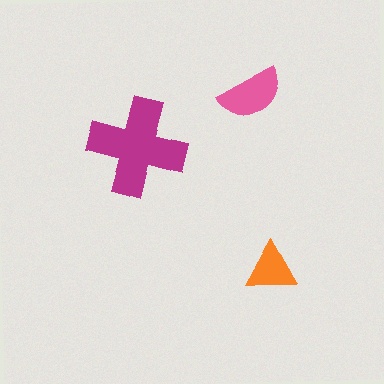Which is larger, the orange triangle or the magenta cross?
The magenta cross.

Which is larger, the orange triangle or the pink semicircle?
The pink semicircle.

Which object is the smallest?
The orange triangle.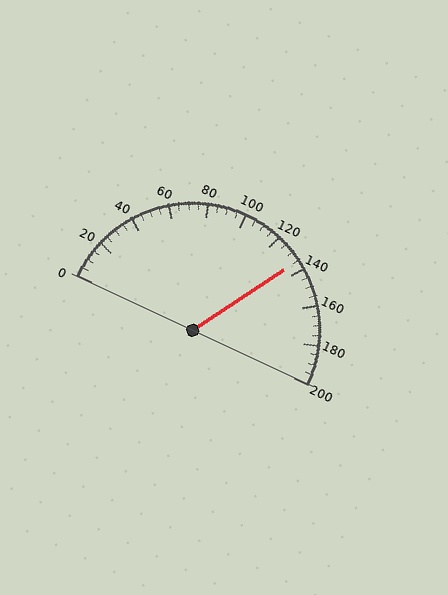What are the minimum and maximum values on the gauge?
The gauge ranges from 0 to 200.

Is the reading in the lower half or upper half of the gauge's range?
The reading is in the upper half of the range (0 to 200).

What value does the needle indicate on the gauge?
The needle indicates approximately 135.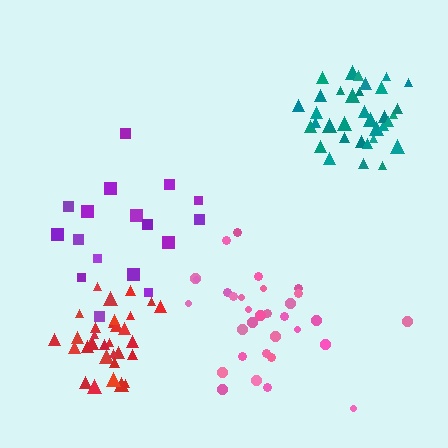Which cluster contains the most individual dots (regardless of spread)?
Teal (35).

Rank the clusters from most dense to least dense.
red, teal, pink, purple.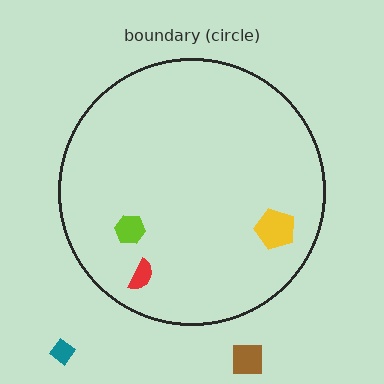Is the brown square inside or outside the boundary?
Outside.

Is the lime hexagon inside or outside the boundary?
Inside.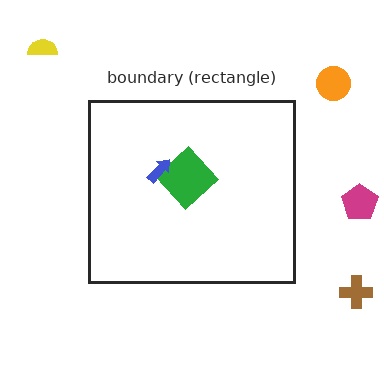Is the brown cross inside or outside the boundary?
Outside.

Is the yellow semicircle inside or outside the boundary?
Outside.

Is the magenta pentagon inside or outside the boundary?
Outside.